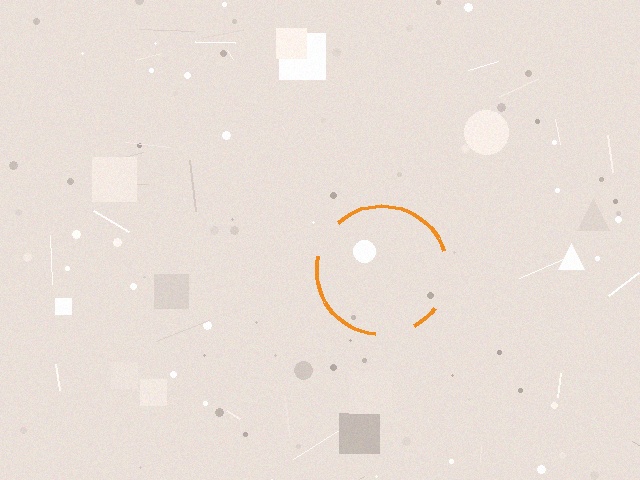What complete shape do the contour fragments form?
The contour fragments form a circle.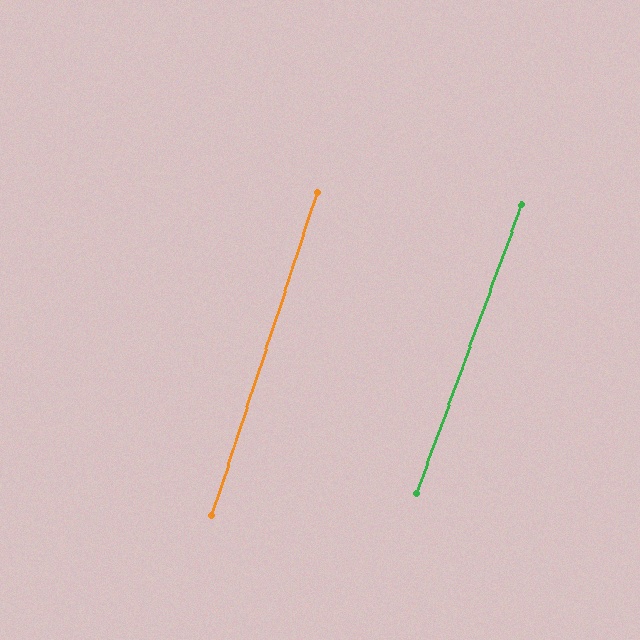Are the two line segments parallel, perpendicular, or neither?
Parallel — their directions differ by only 2.0°.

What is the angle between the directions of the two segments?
Approximately 2 degrees.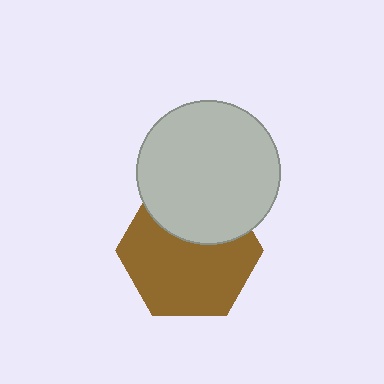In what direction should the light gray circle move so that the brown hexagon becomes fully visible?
The light gray circle should move up. That is the shortest direction to clear the overlap and leave the brown hexagon fully visible.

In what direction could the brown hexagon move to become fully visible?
The brown hexagon could move down. That would shift it out from behind the light gray circle entirely.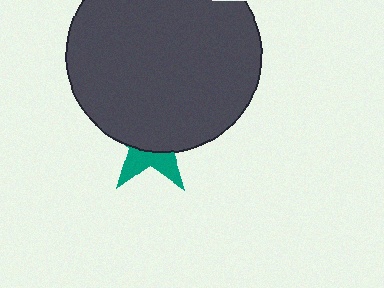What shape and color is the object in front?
The object in front is a dark gray circle.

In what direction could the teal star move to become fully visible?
The teal star could move down. That would shift it out from behind the dark gray circle entirely.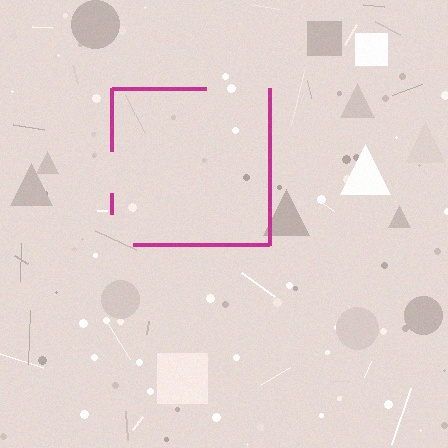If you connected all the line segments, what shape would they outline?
They would outline a square.